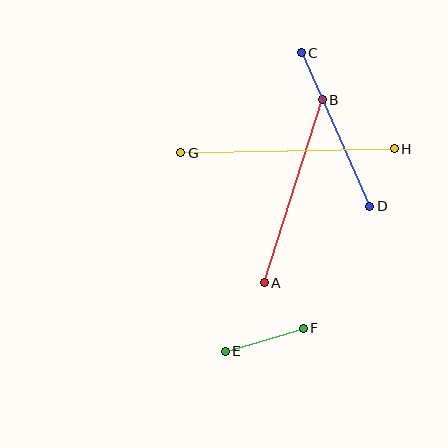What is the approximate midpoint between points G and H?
The midpoint is at approximately (288, 151) pixels.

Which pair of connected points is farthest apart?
Points G and H are farthest apart.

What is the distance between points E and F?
The distance is approximately 81 pixels.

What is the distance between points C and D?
The distance is approximately 168 pixels.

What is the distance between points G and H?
The distance is approximately 213 pixels.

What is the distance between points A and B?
The distance is approximately 192 pixels.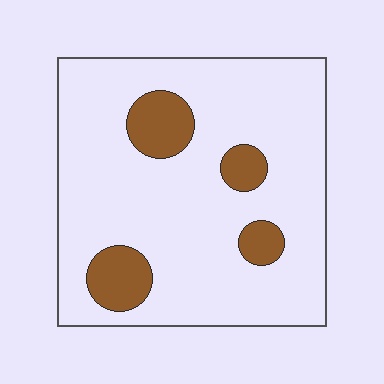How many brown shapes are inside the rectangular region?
4.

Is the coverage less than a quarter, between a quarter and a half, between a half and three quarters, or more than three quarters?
Less than a quarter.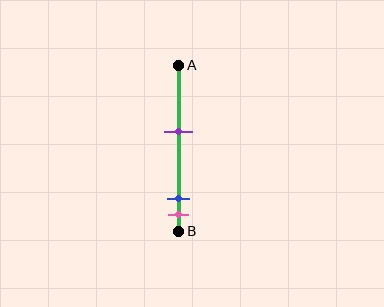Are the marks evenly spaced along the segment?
No, the marks are not evenly spaced.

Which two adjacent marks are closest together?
The blue and pink marks are the closest adjacent pair.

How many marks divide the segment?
There are 3 marks dividing the segment.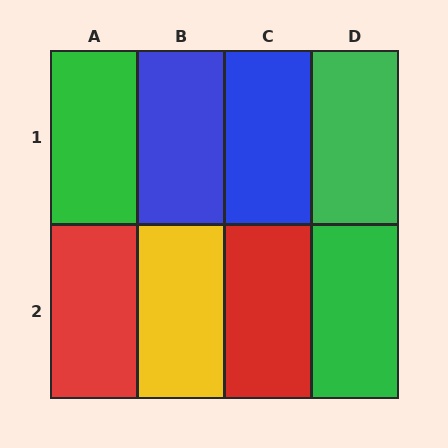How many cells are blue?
2 cells are blue.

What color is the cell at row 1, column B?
Blue.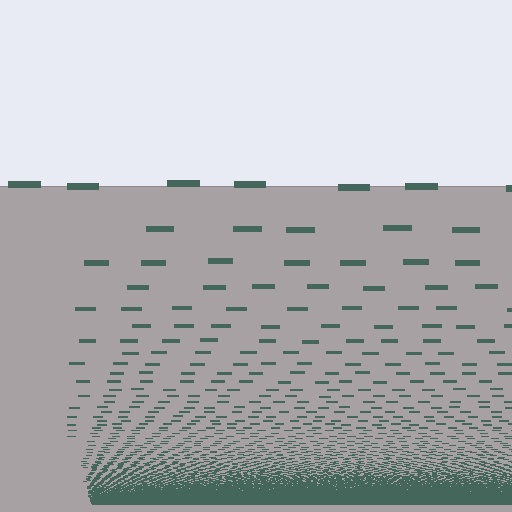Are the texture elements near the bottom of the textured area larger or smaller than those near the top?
Smaller. The gradient is inverted — elements near the bottom are smaller and denser.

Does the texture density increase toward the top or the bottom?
Density increases toward the bottom.